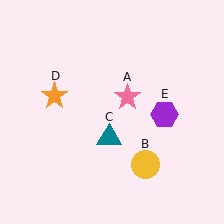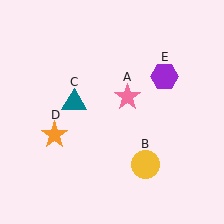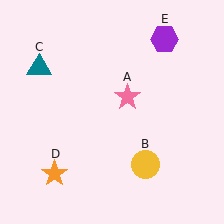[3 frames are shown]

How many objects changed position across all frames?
3 objects changed position: teal triangle (object C), orange star (object D), purple hexagon (object E).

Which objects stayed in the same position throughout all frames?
Pink star (object A) and yellow circle (object B) remained stationary.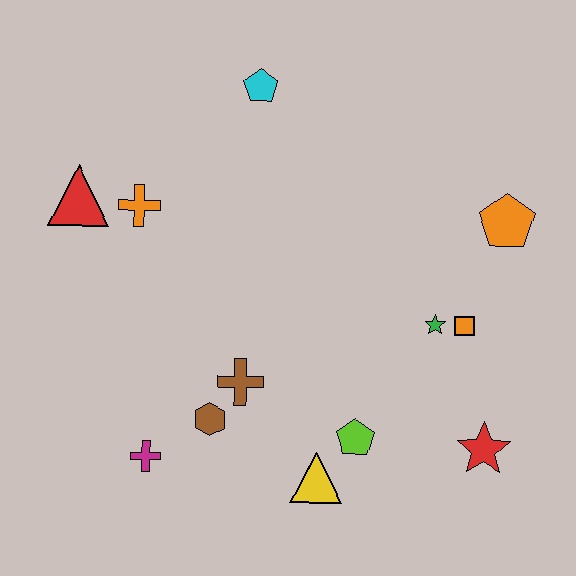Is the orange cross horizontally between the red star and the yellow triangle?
No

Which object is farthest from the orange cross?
The red star is farthest from the orange cross.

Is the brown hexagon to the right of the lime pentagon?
No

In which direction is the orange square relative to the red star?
The orange square is above the red star.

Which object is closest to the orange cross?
The red triangle is closest to the orange cross.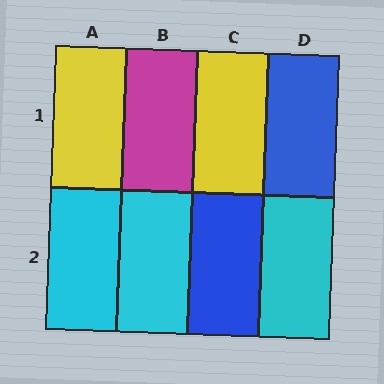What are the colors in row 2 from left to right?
Cyan, cyan, blue, cyan.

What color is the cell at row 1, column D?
Blue.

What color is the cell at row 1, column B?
Magenta.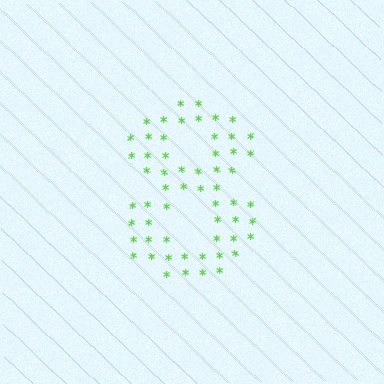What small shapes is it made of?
It is made of small asterisks.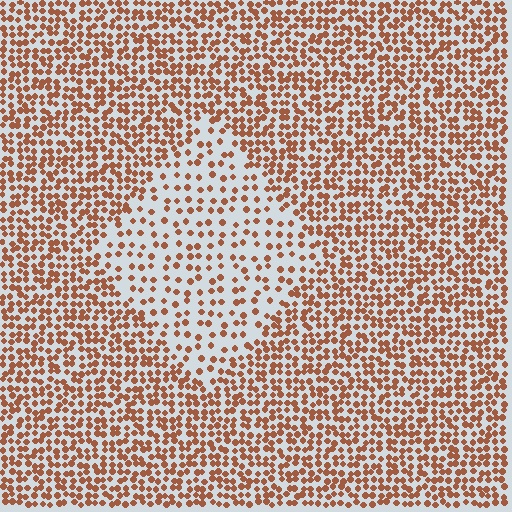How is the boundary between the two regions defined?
The boundary is defined by a change in element density (approximately 2.2x ratio). All elements are the same color, size, and shape.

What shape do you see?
I see a diamond.